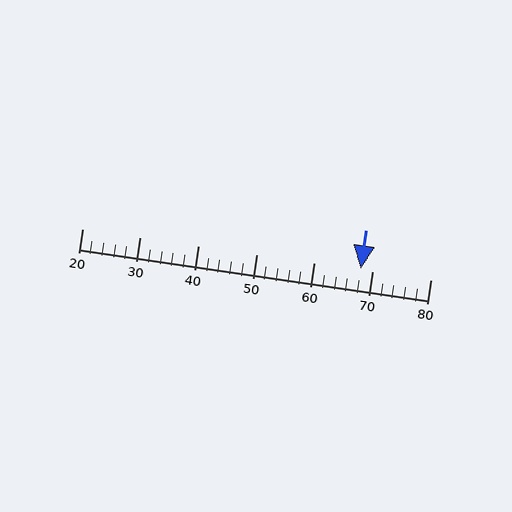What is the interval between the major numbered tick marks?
The major tick marks are spaced 10 units apart.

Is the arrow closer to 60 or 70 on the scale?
The arrow is closer to 70.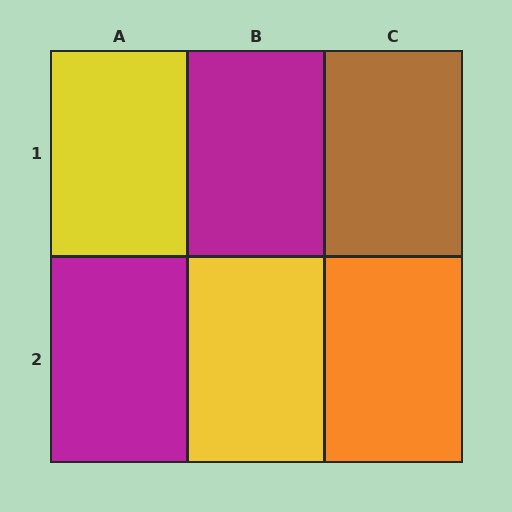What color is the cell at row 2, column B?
Yellow.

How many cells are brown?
1 cell is brown.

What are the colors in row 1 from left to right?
Yellow, magenta, brown.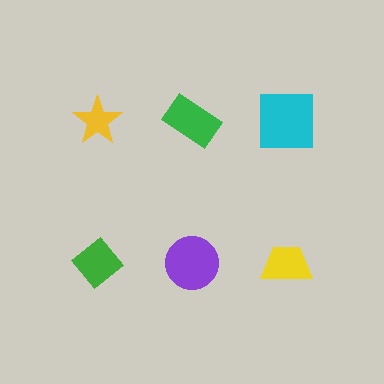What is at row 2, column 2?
A purple circle.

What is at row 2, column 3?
A yellow trapezoid.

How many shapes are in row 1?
3 shapes.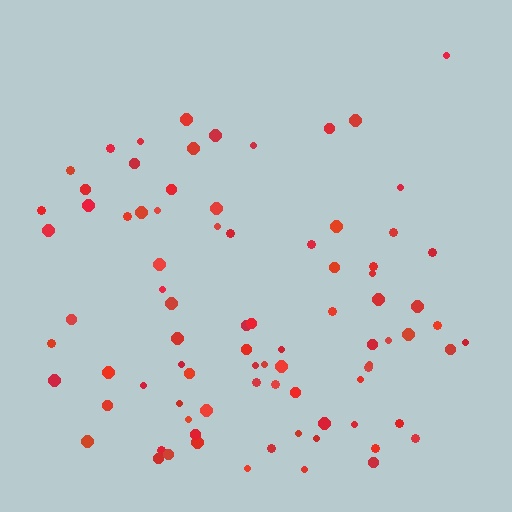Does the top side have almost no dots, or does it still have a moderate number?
Still a moderate number, just noticeably fewer than the bottom.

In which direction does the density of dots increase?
From top to bottom, with the bottom side densest.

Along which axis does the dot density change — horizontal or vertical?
Vertical.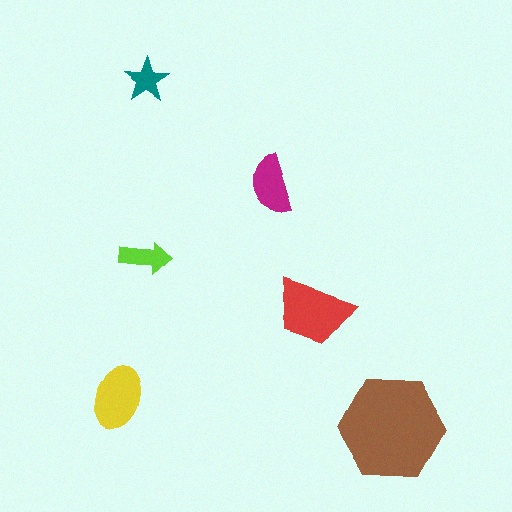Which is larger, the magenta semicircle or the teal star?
The magenta semicircle.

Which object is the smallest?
The teal star.